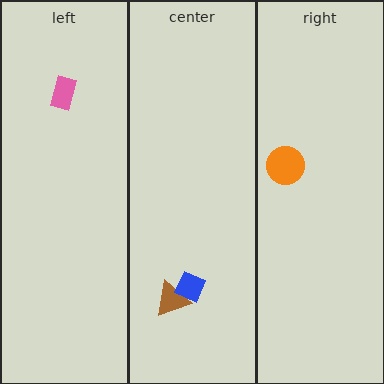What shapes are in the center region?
The brown triangle, the blue diamond.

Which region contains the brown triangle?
The center region.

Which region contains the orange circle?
The right region.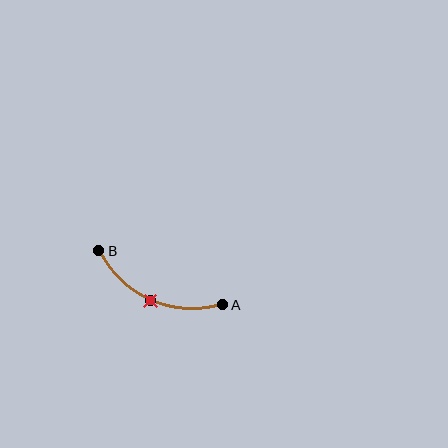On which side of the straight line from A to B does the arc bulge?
The arc bulges below the straight line connecting A and B.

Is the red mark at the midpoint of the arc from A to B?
Yes. The red mark lies on the arc at equal arc-length from both A and B — it is the arc midpoint.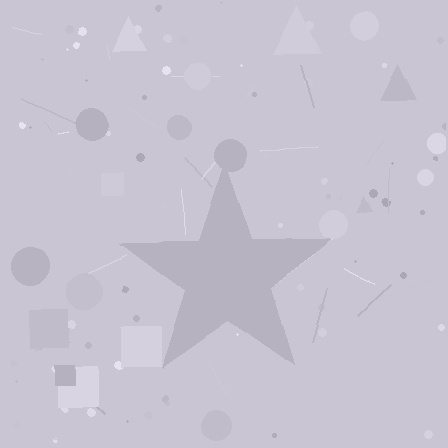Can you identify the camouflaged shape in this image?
The camouflaged shape is a star.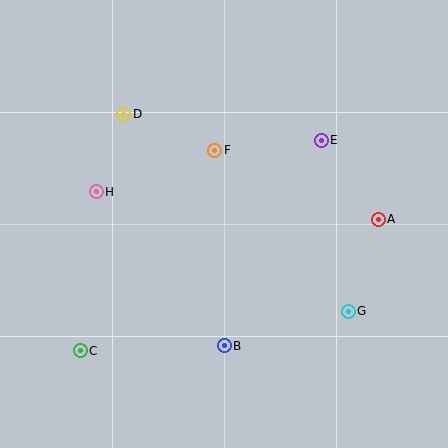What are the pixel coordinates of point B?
Point B is at (224, 346).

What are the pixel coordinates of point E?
Point E is at (321, 140).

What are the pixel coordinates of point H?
Point H is at (96, 192).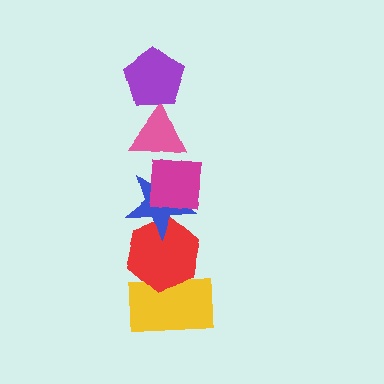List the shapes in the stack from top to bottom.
From top to bottom: the purple pentagon, the pink triangle, the magenta square, the blue star, the red hexagon, the yellow rectangle.